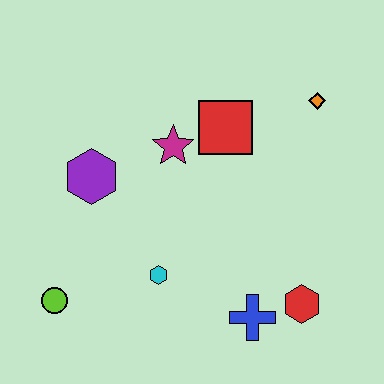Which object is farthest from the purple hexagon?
The red hexagon is farthest from the purple hexagon.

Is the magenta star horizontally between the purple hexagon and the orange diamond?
Yes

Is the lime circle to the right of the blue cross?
No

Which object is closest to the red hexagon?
The blue cross is closest to the red hexagon.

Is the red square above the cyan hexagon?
Yes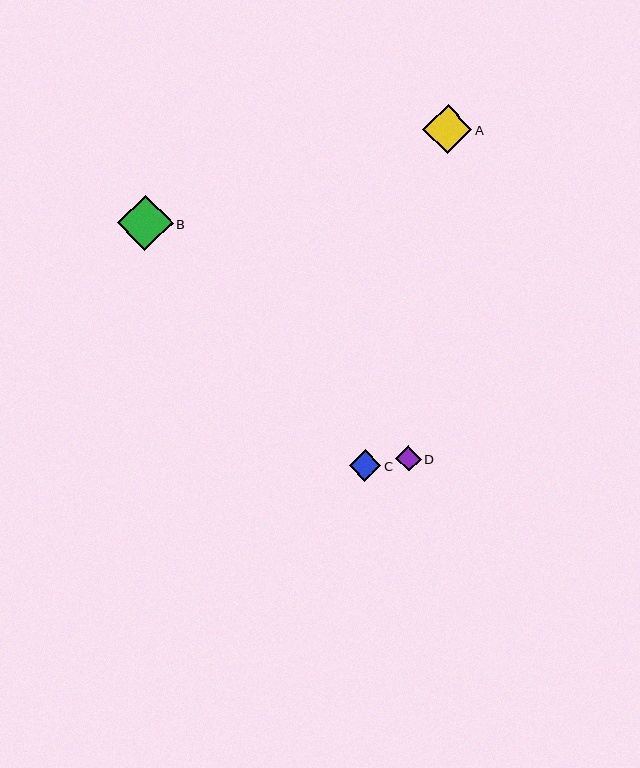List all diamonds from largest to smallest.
From largest to smallest: B, A, C, D.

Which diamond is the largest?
Diamond B is the largest with a size of approximately 56 pixels.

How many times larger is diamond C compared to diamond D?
Diamond C is approximately 1.2 times the size of diamond D.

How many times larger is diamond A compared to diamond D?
Diamond A is approximately 1.9 times the size of diamond D.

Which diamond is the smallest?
Diamond D is the smallest with a size of approximately 25 pixels.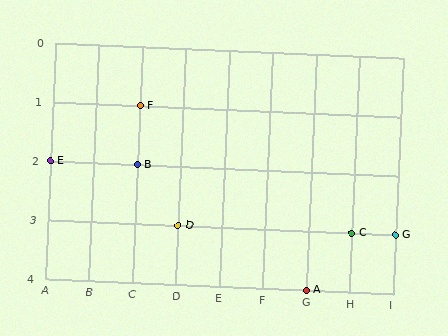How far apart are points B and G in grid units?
Points B and G are 6 columns and 1 row apart (about 6.1 grid units diagonally).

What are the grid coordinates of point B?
Point B is at grid coordinates (C, 2).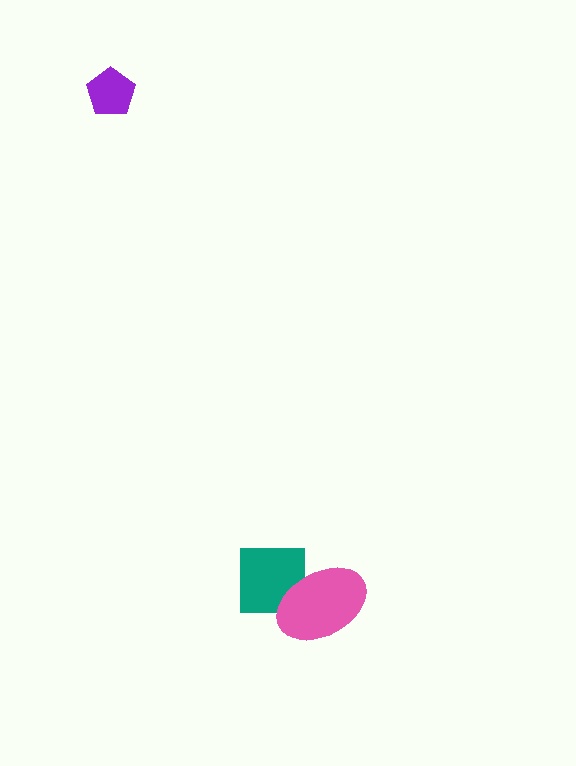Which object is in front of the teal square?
The pink ellipse is in front of the teal square.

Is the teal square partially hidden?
Yes, it is partially covered by another shape.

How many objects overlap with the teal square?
1 object overlaps with the teal square.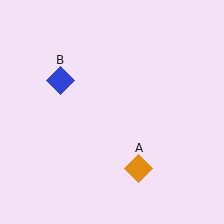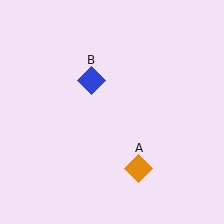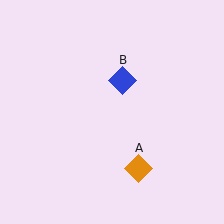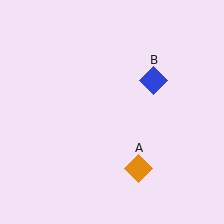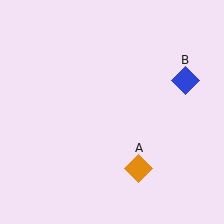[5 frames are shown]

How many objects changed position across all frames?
1 object changed position: blue diamond (object B).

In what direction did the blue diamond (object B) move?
The blue diamond (object B) moved right.